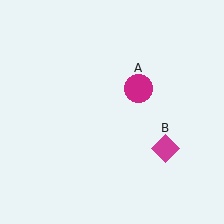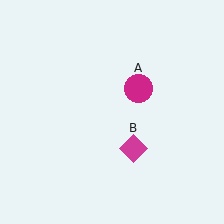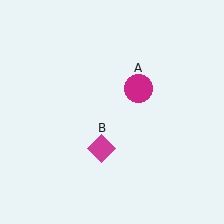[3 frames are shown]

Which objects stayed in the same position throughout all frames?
Magenta circle (object A) remained stationary.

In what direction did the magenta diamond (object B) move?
The magenta diamond (object B) moved left.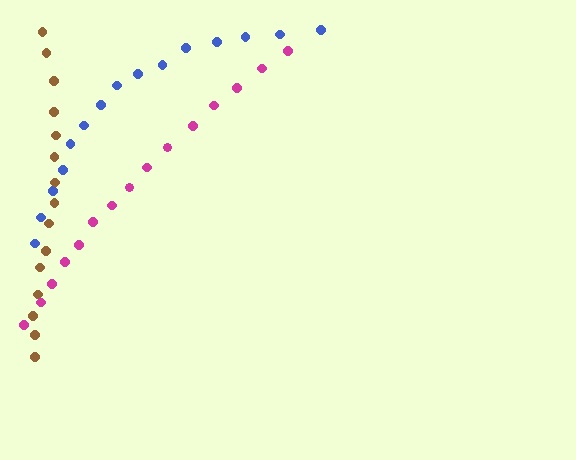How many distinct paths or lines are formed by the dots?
There are 3 distinct paths.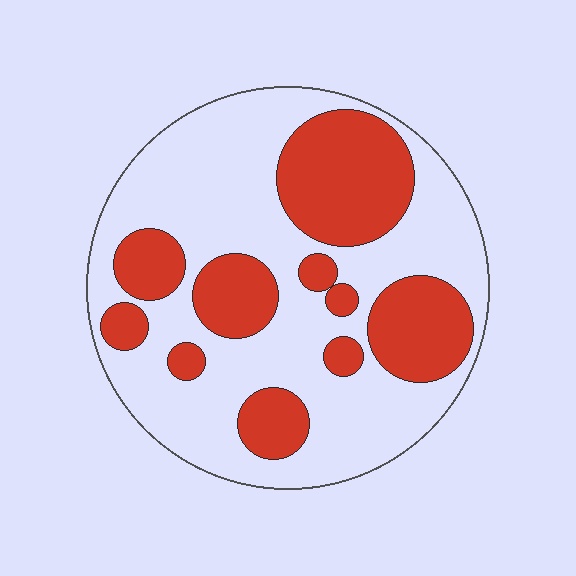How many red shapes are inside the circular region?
10.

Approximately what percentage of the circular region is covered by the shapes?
Approximately 35%.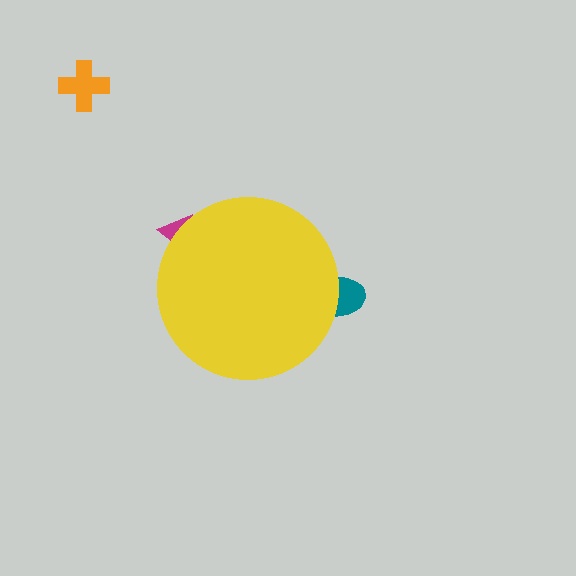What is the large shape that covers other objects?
A yellow circle.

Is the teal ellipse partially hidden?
Yes, the teal ellipse is partially hidden behind the yellow circle.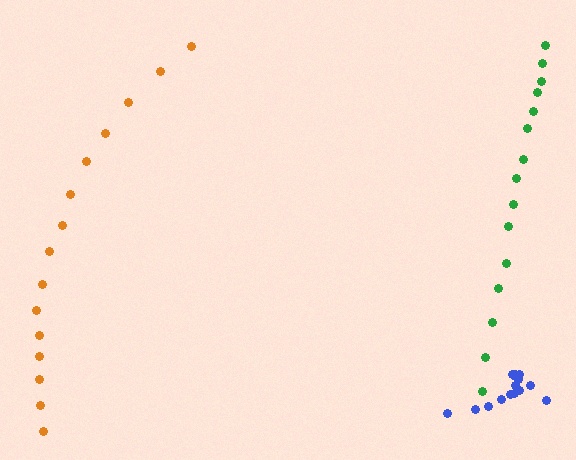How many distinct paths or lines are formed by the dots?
There are 3 distinct paths.